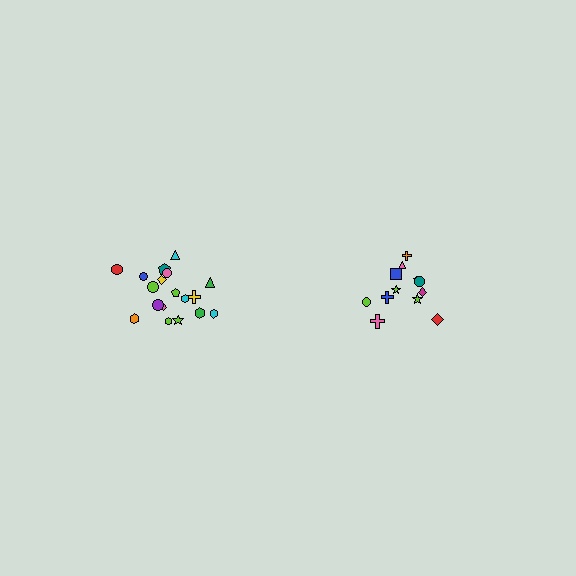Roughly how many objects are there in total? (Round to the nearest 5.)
Roughly 30 objects in total.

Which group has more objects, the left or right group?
The left group.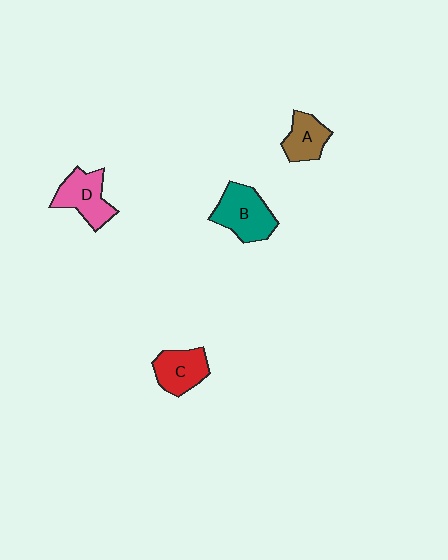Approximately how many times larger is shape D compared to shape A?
Approximately 1.3 times.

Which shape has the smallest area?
Shape A (brown).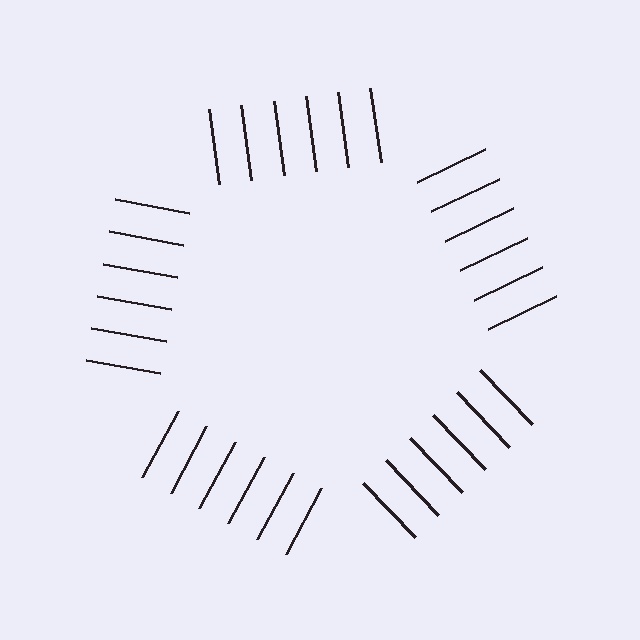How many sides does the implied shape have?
5 sides — the line-ends trace a pentagon.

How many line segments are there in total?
30 — 6 along each of the 5 edges.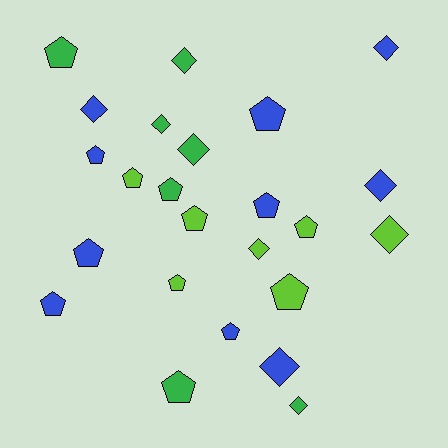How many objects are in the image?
There are 24 objects.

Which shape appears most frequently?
Pentagon, with 14 objects.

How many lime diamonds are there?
There are 2 lime diamonds.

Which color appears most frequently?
Blue, with 10 objects.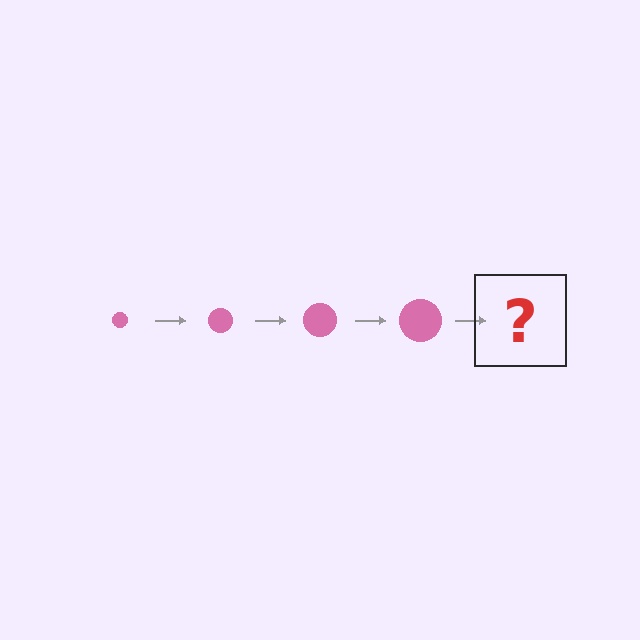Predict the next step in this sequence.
The next step is a pink circle, larger than the previous one.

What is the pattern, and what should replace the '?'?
The pattern is that the circle gets progressively larger each step. The '?' should be a pink circle, larger than the previous one.